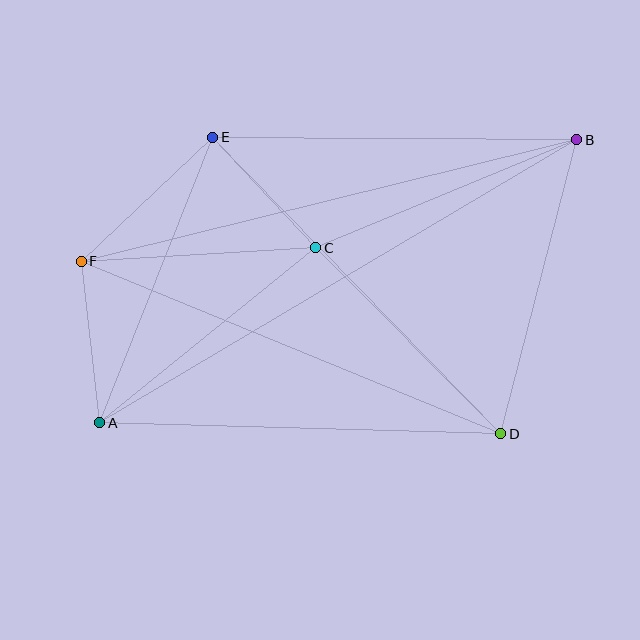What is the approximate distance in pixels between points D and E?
The distance between D and E is approximately 414 pixels.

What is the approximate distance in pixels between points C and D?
The distance between C and D is approximately 262 pixels.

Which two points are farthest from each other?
Points A and B are farthest from each other.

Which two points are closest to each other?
Points C and E are closest to each other.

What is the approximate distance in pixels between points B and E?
The distance between B and E is approximately 364 pixels.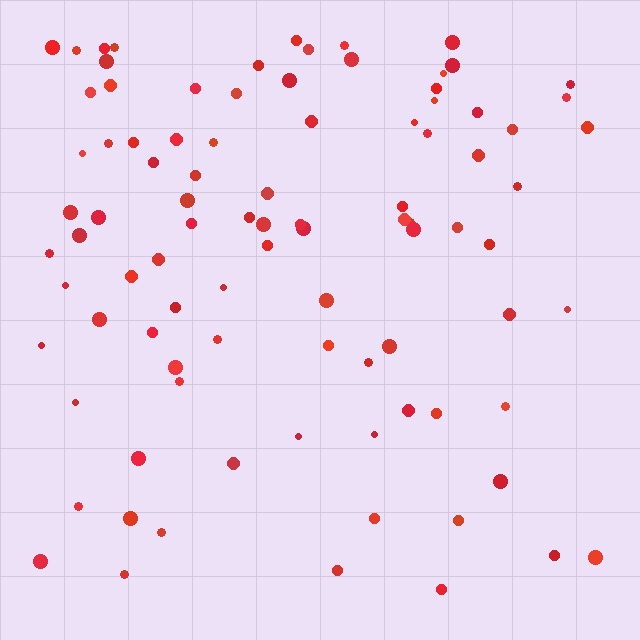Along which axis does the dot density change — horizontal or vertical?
Vertical.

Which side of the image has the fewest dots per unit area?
The bottom.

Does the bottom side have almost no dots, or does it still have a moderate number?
Still a moderate number, just noticeably fewer than the top.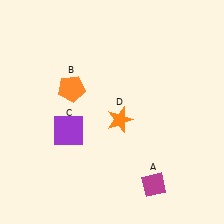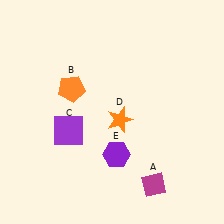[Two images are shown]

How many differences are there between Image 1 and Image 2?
There is 1 difference between the two images.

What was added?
A purple hexagon (E) was added in Image 2.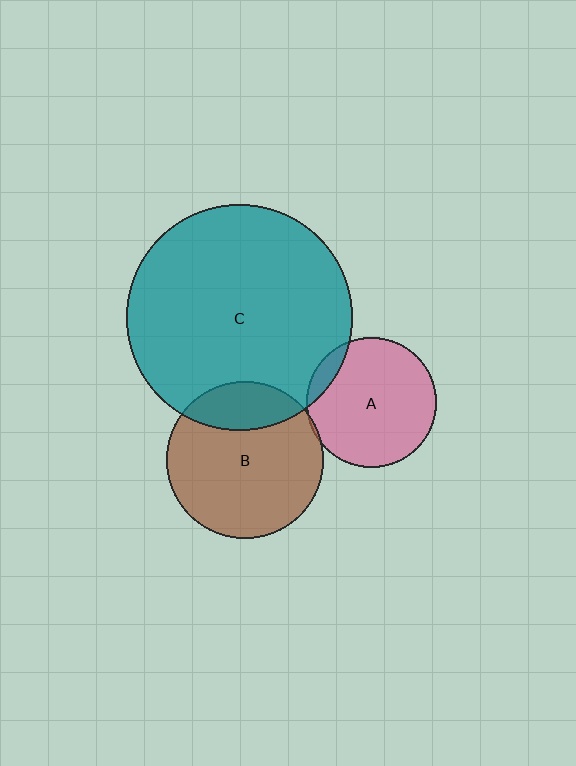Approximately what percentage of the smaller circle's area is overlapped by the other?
Approximately 20%.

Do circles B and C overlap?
Yes.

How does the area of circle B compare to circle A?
Approximately 1.5 times.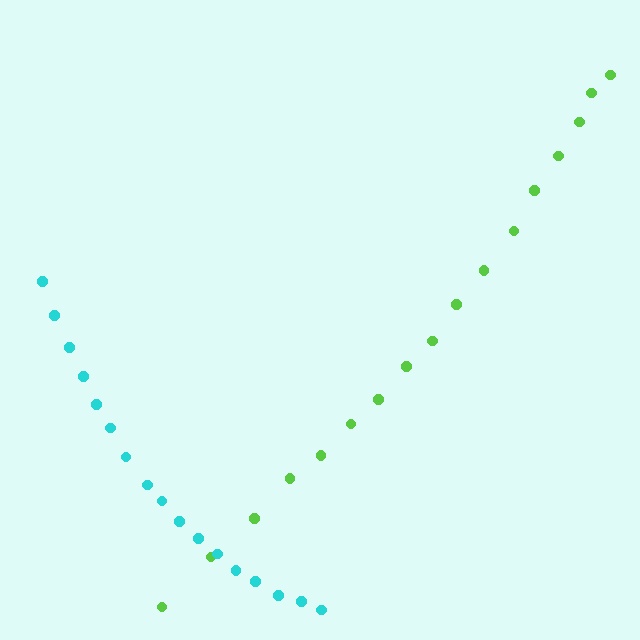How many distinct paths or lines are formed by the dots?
There are 2 distinct paths.